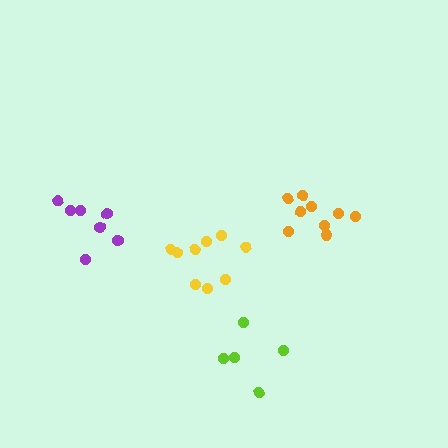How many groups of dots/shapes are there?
There are 4 groups.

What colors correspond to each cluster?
The clusters are colored: lime, purple, orange, yellow.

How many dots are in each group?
Group 1: 5 dots, Group 2: 8 dots, Group 3: 9 dots, Group 4: 9 dots (31 total).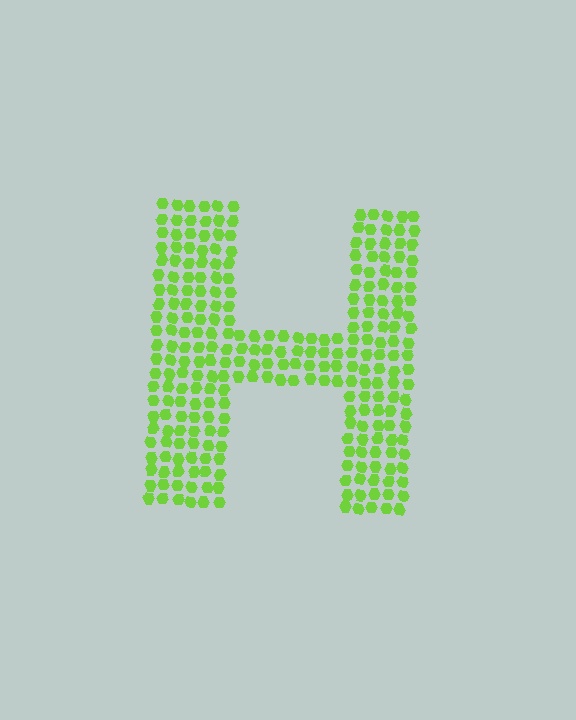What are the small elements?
The small elements are hexagons.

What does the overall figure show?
The overall figure shows the letter H.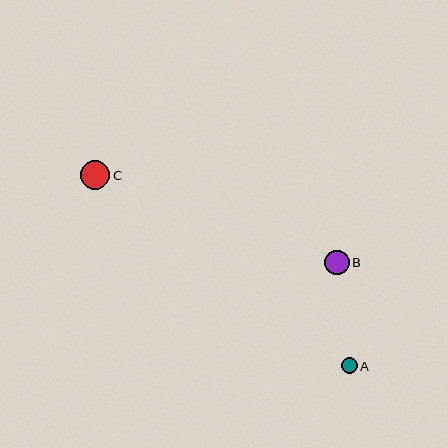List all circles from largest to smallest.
From largest to smallest: C, B, A.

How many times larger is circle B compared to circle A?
Circle B is approximately 1.5 times the size of circle A.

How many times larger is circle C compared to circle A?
Circle C is approximately 1.8 times the size of circle A.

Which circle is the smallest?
Circle A is the smallest with a size of approximately 16 pixels.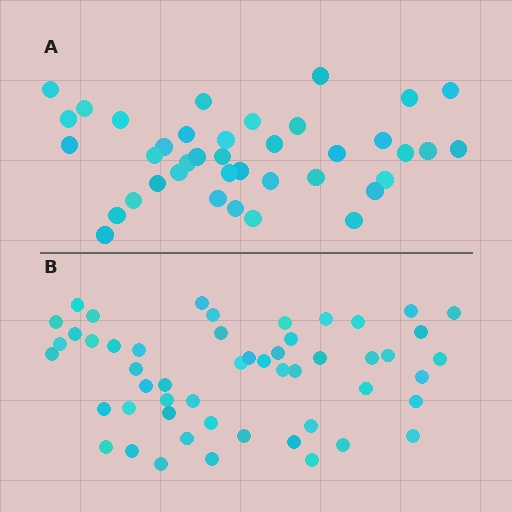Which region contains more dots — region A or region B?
Region B (the bottom region) has more dots.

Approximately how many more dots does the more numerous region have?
Region B has approximately 15 more dots than region A.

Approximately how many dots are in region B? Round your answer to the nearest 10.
About 50 dots. (The exact count is 52, which rounds to 50.)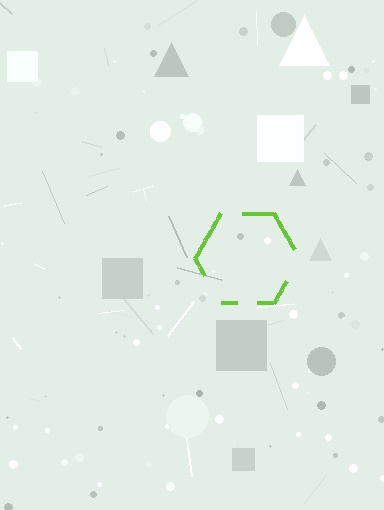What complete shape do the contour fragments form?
The contour fragments form a hexagon.